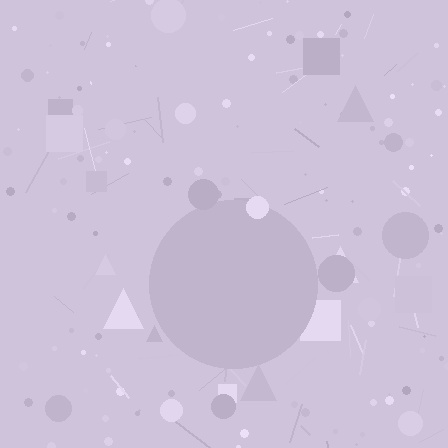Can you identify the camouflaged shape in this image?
The camouflaged shape is a circle.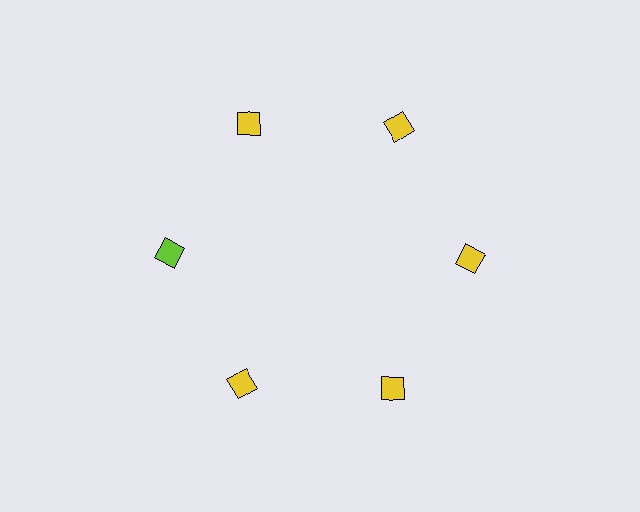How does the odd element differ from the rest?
It has a different color: lime instead of yellow.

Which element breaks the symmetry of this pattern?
The lime diamond at roughly the 9 o'clock position breaks the symmetry. All other shapes are yellow diamonds.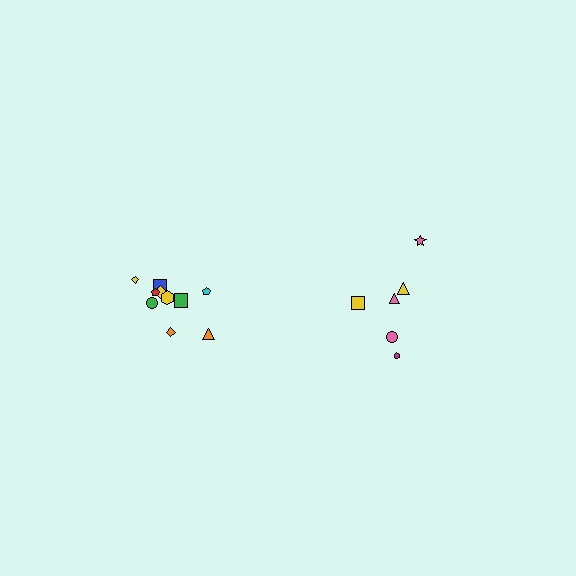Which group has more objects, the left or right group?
The left group.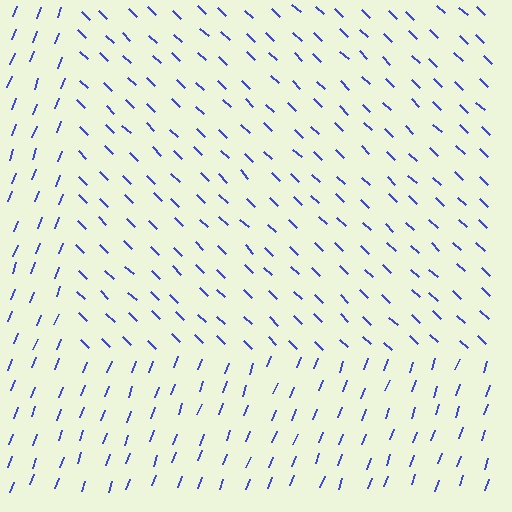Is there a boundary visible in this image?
Yes, there is a texture boundary formed by a change in line orientation.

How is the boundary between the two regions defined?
The boundary is defined purely by a change in line orientation (approximately 67 degrees difference). All lines are the same color and thickness.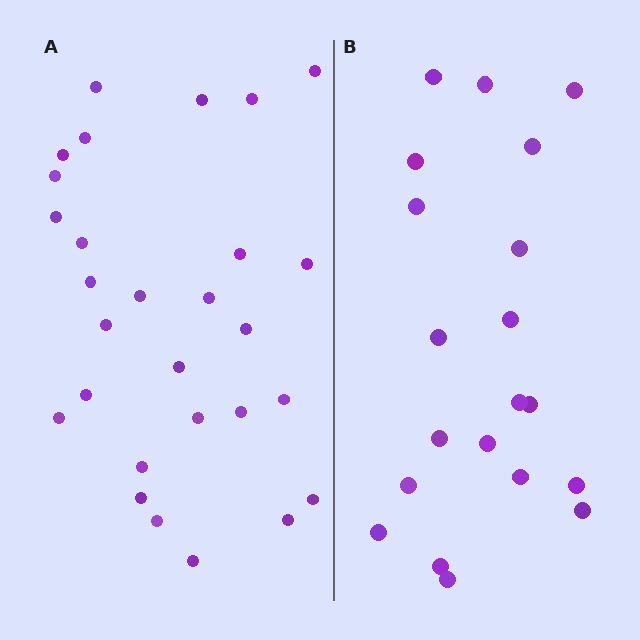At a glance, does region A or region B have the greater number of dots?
Region A (the left region) has more dots.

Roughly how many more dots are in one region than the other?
Region A has roughly 8 or so more dots than region B.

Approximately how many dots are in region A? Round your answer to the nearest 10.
About 30 dots. (The exact count is 28, which rounds to 30.)